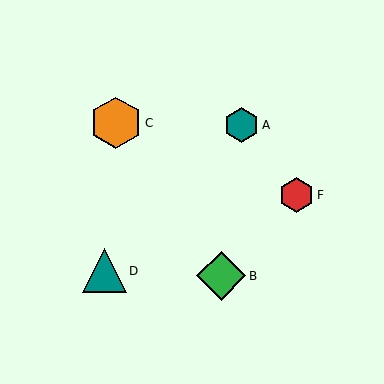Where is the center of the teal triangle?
The center of the teal triangle is at (104, 271).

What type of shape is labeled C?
Shape C is an orange hexagon.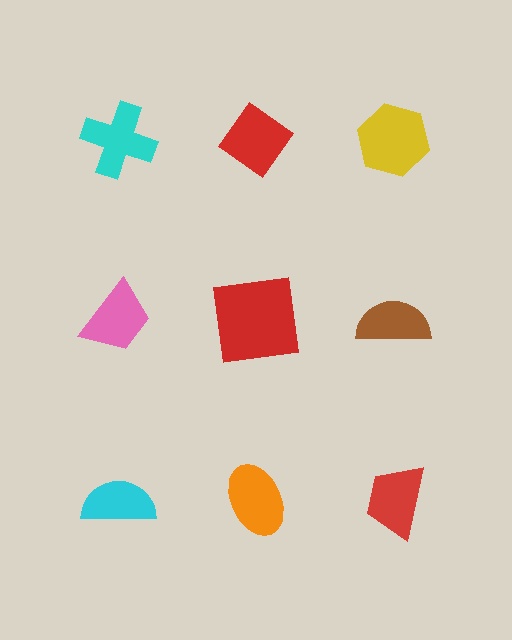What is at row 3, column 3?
A red trapezoid.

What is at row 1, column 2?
A red diamond.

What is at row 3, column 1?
A cyan semicircle.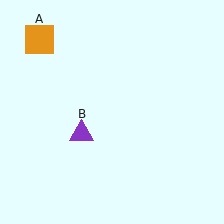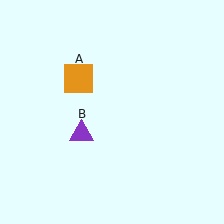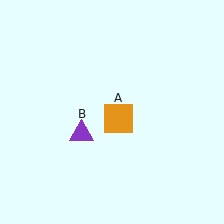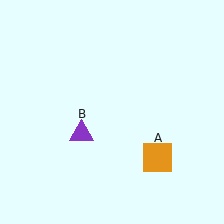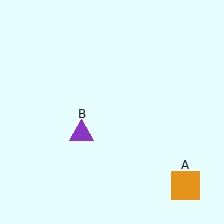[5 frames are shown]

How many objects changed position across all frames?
1 object changed position: orange square (object A).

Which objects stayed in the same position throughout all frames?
Purple triangle (object B) remained stationary.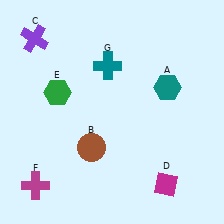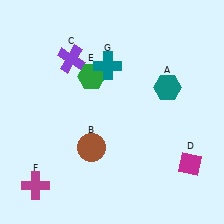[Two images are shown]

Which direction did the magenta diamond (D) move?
The magenta diamond (D) moved right.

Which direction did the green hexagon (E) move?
The green hexagon (E) moved right.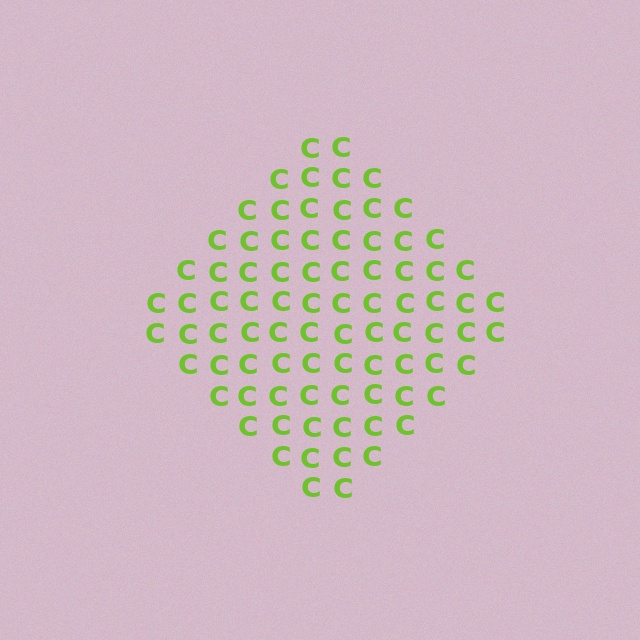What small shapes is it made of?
It is made of small letter C's.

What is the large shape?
The large shape is a diamond.